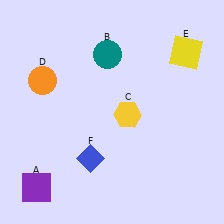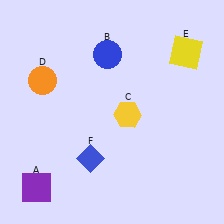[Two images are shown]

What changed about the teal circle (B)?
In Image 1, B is teal. In Image 2, it changed to blue.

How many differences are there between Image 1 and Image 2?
There is 1 difference between the two images.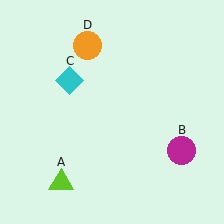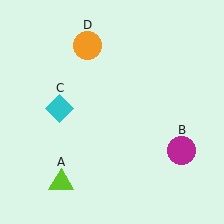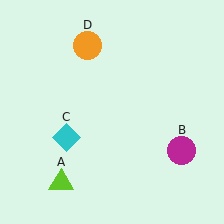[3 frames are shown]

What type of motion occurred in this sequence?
The cyan diamond (object C) rotated counterclockwise around the center of the scene.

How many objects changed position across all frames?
1 object changed position: cyan diamond (object C).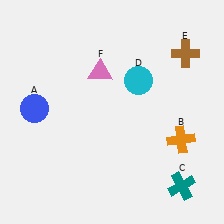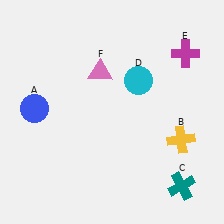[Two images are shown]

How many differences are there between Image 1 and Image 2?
There are 2 differences between the two images.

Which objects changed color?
B changed from orange to yellow. E changed from brown to magenta.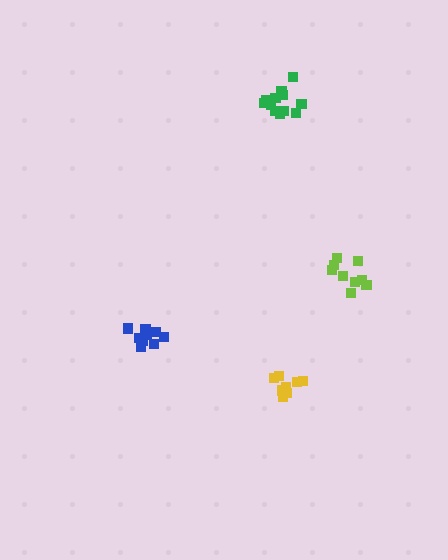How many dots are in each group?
Group 1: 8 dots, Group 2: 9 dots, Group 3: 9 dots, Group 4: 13 dots (39 total).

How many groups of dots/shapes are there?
There are 4 groups.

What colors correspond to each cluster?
The clusters are colored: yellow, blue, lime, green.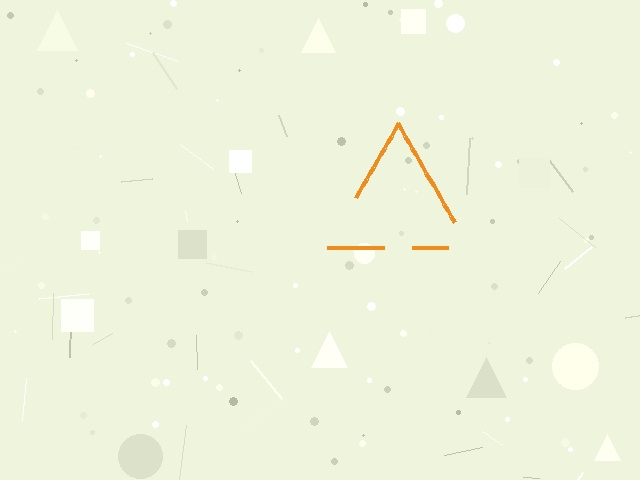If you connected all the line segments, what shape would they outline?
They would outline a triangle.